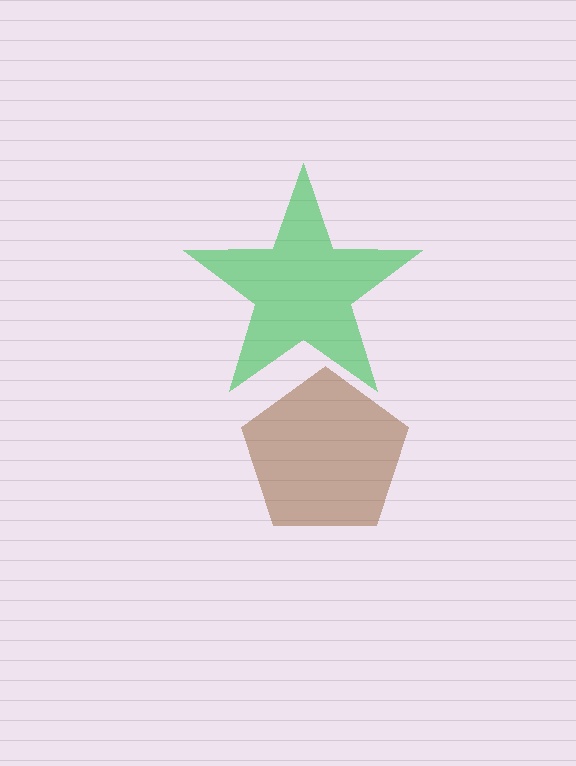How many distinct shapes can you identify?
There are 2 distinct shapes: a green star, a brown pentagon.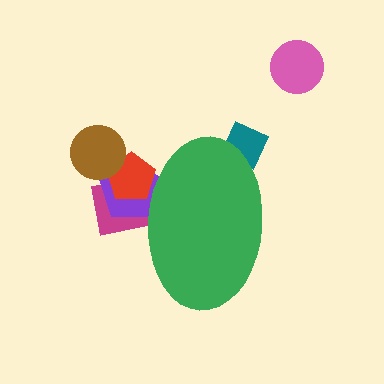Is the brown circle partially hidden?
No, the brown circle is fully visible.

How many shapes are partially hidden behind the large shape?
4 shapes are partially hidden.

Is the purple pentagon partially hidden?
Yes, the purple pentagon is partially hidden behind the green ellipse.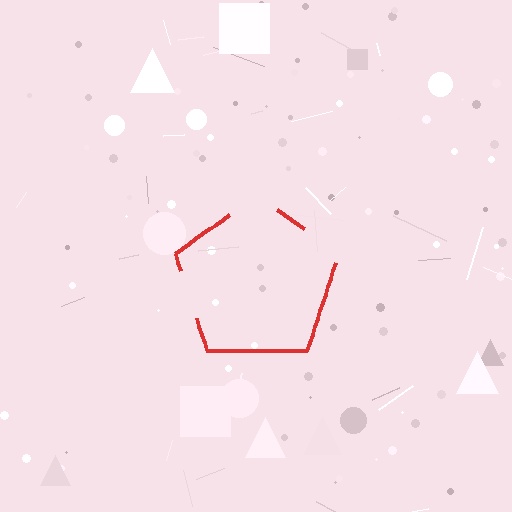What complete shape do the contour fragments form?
The contour fragments form a pentagon.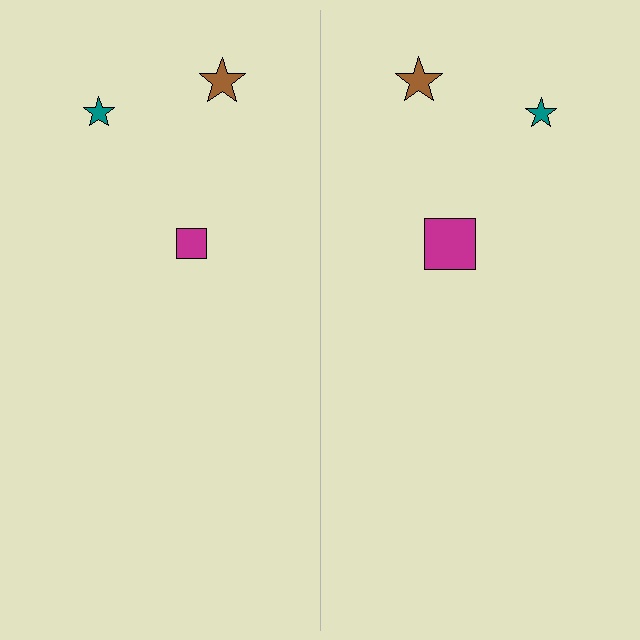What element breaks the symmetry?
The magenta square on the right side has a different size than its mirror counterpart.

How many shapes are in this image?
There are 6 shapes in this image.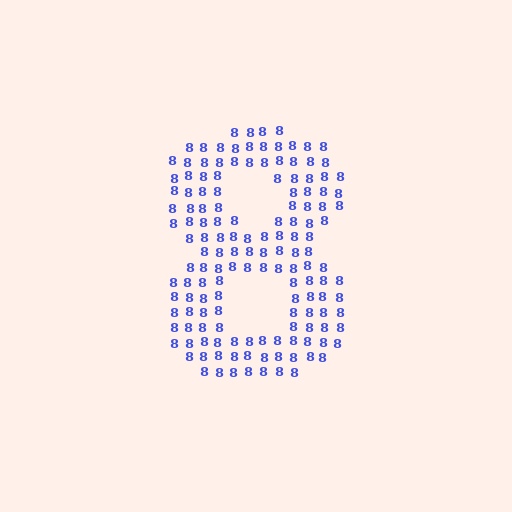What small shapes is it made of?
It is made of small digit 8's.